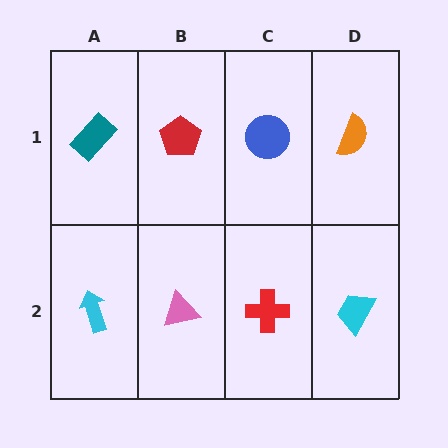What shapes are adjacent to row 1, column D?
A cyan trapezoid (row 2, column D), a blue circle (row 1, column C).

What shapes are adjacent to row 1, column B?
A pink triangle (row 2, column B), a teal rectangle (row 1, column A), a blue circle (row 1, column C).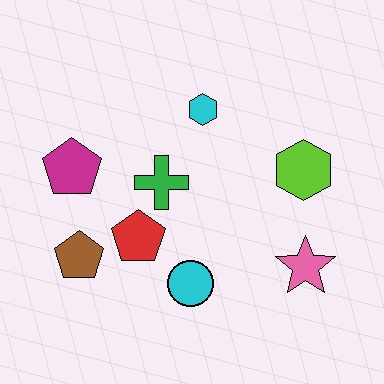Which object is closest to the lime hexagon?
The pink star is closest to the lime hexagon.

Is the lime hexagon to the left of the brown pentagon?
No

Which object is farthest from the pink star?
The magenta pentagon is farthest from the pink star.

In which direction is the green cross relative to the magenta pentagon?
The green cross is to the right of the magenta pentagon.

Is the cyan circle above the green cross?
No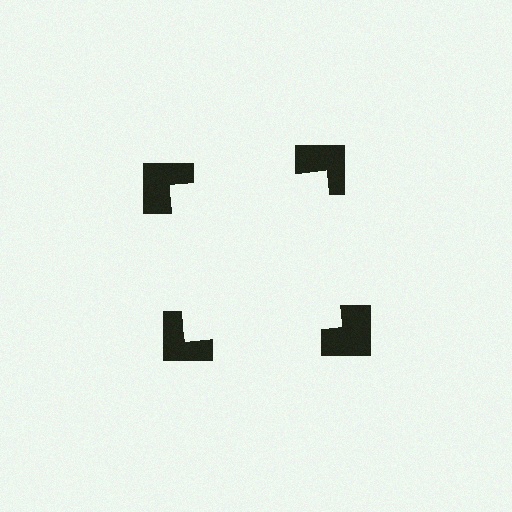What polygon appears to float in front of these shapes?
An illusory square — its edges are inferred from the aligned wedge cuts in the notched squares, not physically drawn.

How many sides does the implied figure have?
4 sides.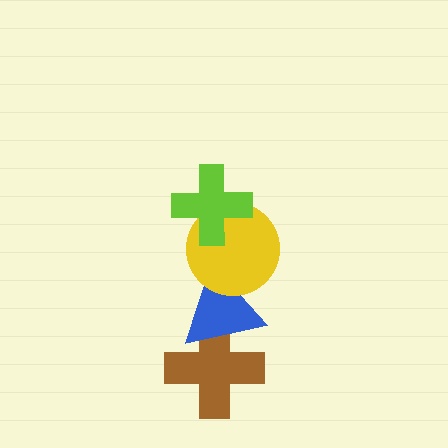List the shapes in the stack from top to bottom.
From top to bottom: the lime cross, the yellow circle, the blue triangle, the brown cross.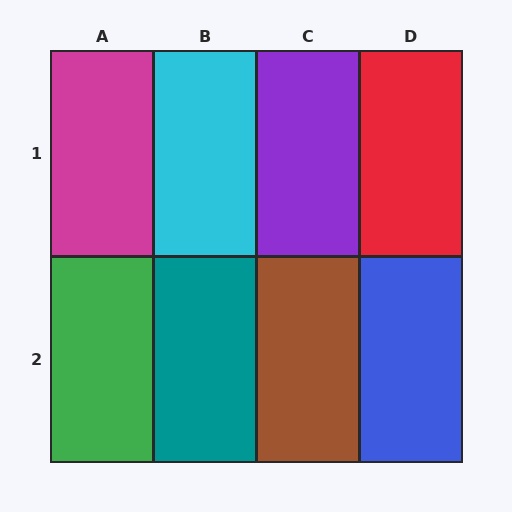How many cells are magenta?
1 cell is magenta.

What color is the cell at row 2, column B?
Teal.